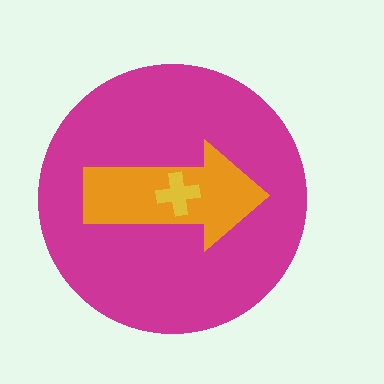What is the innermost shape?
The yellow cross.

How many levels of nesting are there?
3.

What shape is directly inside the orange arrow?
The yellow cross.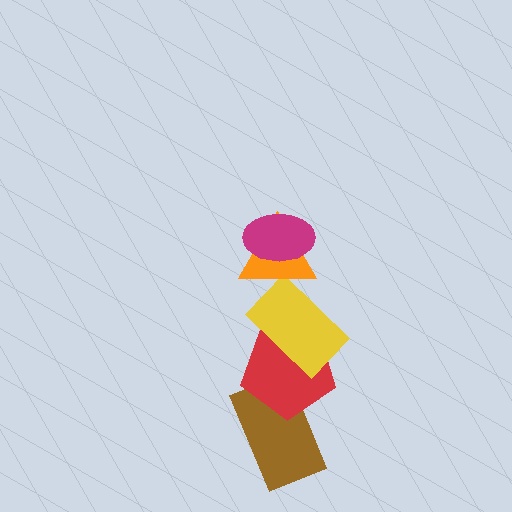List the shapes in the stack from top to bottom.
From top to bottom: the magenta ellipse, the orange triangle, the yellow rectangle, the red pentagon, the brown rectangle.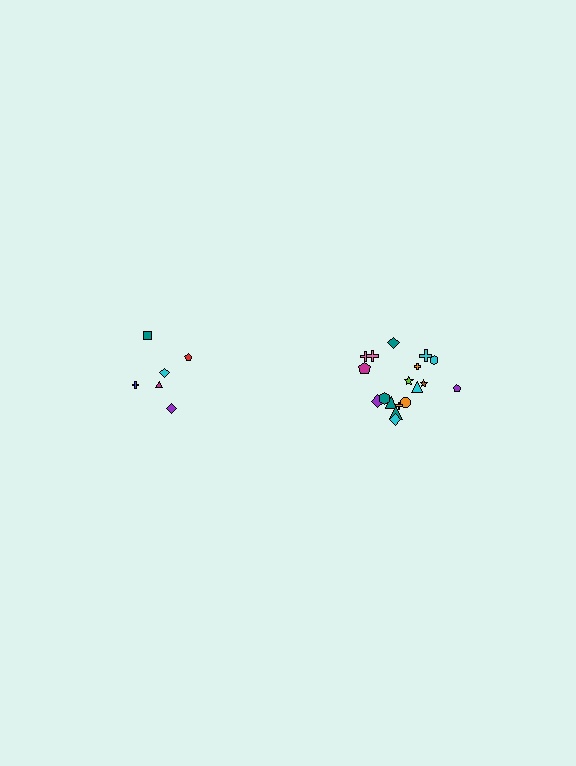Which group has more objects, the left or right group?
The right group.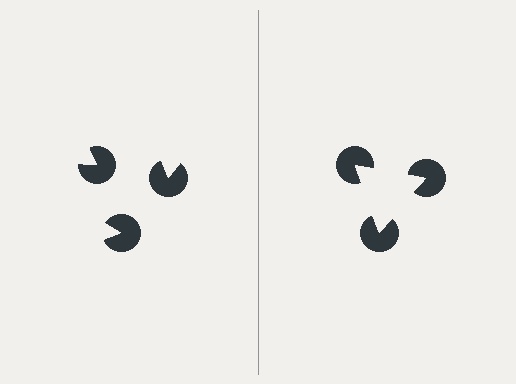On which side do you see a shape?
An illusory triangle appears on the right side. On the left side the wedge cuts are rotated, so no coherent shape forms.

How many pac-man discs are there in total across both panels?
6 — 3 on each side.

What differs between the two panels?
The pac-man discs are positioned identically on both sides; only the wedge orientations differ. On the right they align to a triangle; on the left they are misaligned.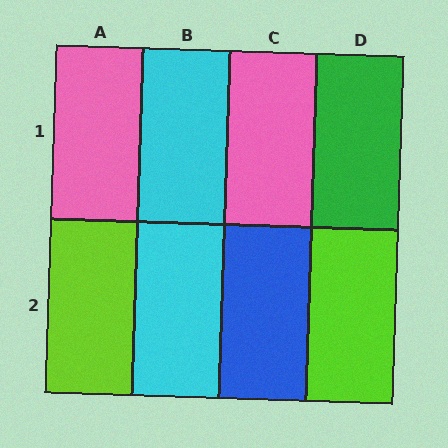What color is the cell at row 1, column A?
Pink.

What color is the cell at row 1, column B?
Cyan.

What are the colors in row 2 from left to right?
Lime, cyan, blue, lime.